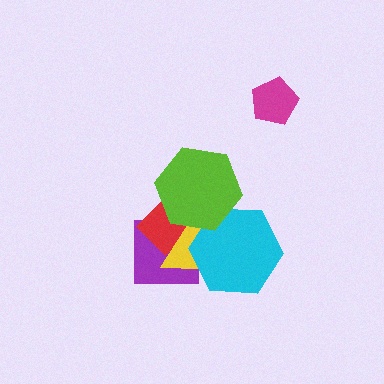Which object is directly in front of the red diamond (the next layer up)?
The yellow triangle is directly in front of the red diamond.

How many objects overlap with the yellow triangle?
4 objects overlap with the yellow triangle.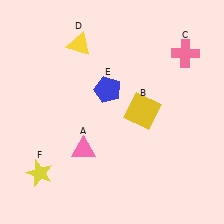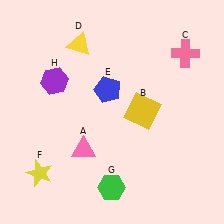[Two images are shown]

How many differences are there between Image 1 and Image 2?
There are 2 differences between the two images.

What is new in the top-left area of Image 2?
A purple hexagon (H) was added in the top-left area of Image 2.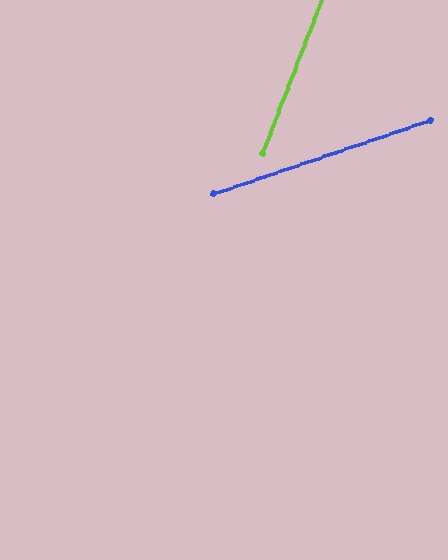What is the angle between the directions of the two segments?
Approximately 50 degrees.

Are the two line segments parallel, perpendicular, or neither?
Neither parallel nor perpendicular — they differ by about 50°.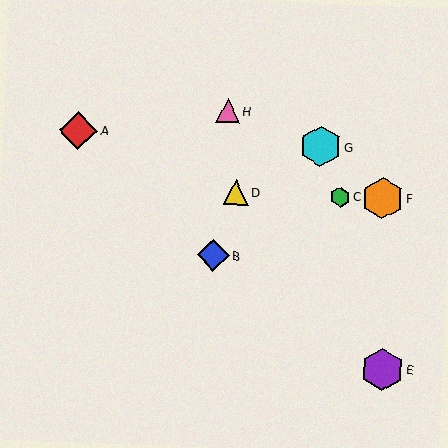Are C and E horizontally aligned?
No, C is at y≈197 and E is at y≈369.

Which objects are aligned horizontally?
Objects C, D, F are aligned horizontally.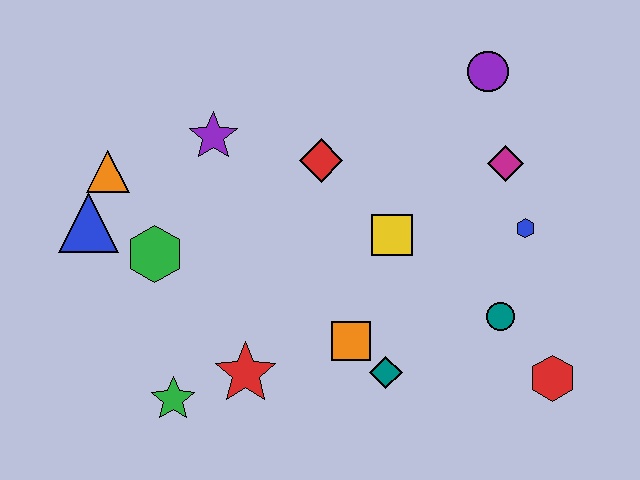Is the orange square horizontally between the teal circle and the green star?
Yes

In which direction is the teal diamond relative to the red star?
The teal diamond is to the right of the red star.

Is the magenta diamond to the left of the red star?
No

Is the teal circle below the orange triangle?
Yes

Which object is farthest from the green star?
The purple circle is farthest from the green star.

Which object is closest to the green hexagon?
The blue triangle is closest to the green hexagon.